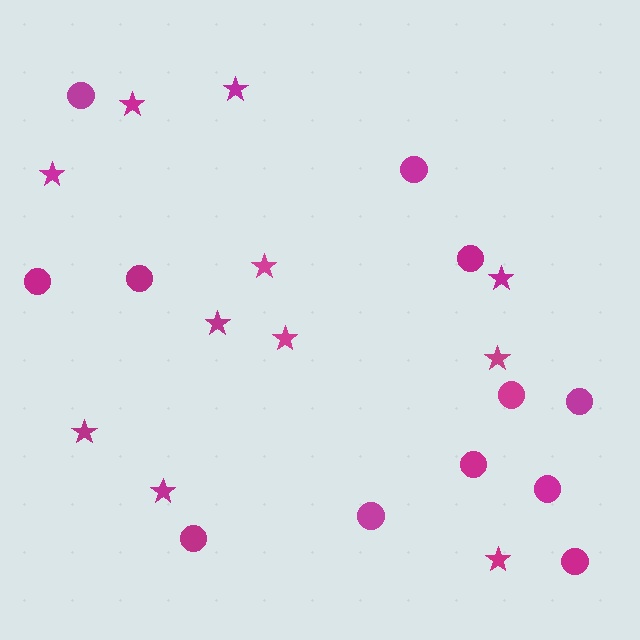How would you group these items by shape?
There are 2 groups: one group of stars (11) and one group of circles (12).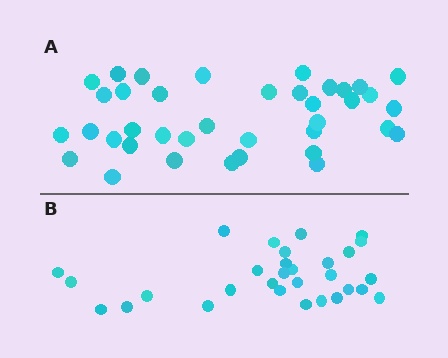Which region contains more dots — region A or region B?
Region A (the top region) has more dots.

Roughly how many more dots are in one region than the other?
Region A has roughly 8 or so more dots than region B.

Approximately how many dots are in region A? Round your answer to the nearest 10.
About 40 dots. (The exact count is 38, which rounds to 40.)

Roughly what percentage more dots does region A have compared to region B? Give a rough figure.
About 25% more.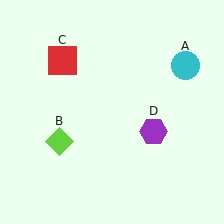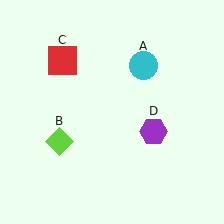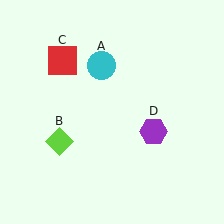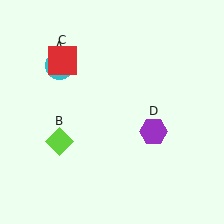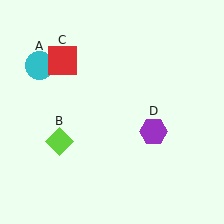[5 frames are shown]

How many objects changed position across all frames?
1 object changed position: cyan circle (object A).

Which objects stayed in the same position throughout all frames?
Lime diamond (object B) and red square (object C) and purple hexagon (object D) remained stationary.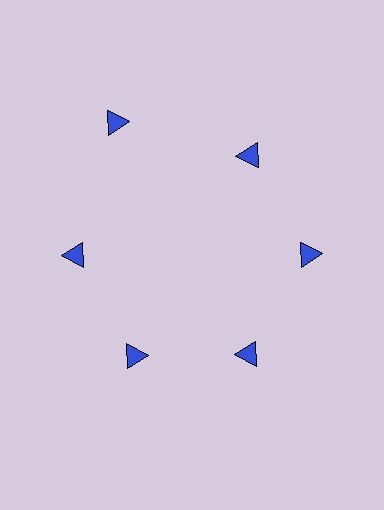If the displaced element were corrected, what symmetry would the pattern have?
It would have 6-fold rotational symmetry — the pattern would map onto itself every 60 degrees.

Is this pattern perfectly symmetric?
No. The 6 blue triangles are arranged in a ring, but one element near the 11 o'clock position is pushed outward from the center, breaking the 6-fold rotational symmetry.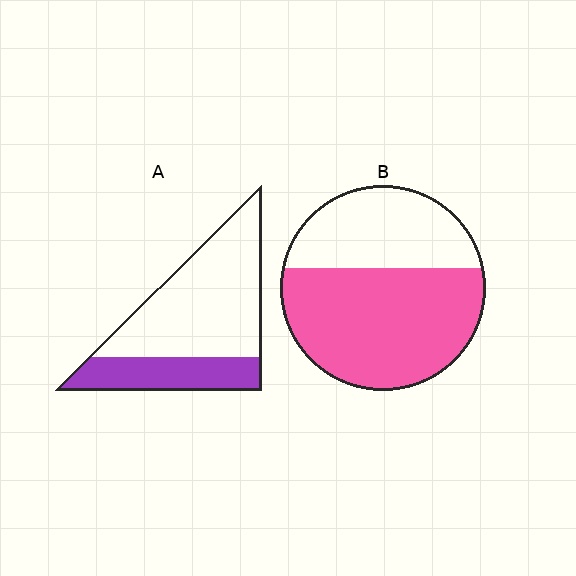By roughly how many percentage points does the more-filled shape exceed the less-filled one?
By roughly 30 percentage points (B over A).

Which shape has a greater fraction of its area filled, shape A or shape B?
Shape B.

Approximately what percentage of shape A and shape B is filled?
A is approximately 30% and B is approximately 60%.